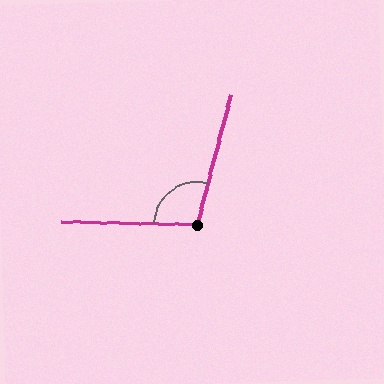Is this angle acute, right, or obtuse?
It is obtuse.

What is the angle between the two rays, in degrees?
Approximately 103 degrees.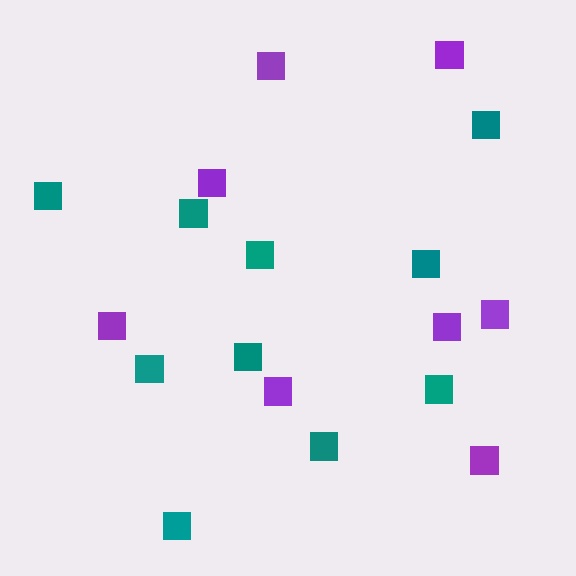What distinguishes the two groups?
There are 2 groups: one group of purple squares (8) and one group of teal squares (10).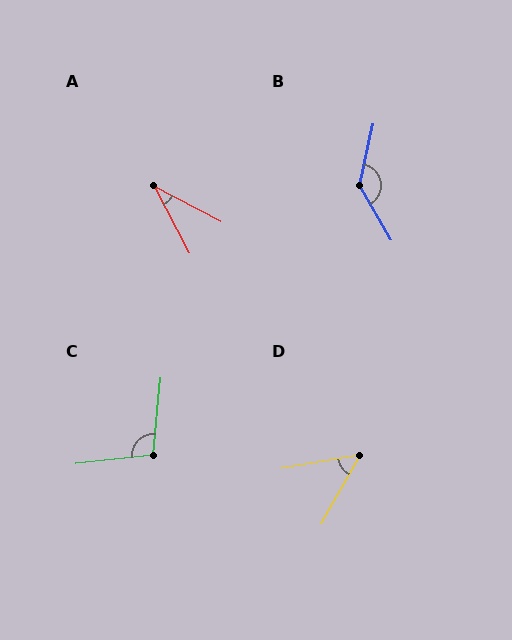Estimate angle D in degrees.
Approximately 50 degrees.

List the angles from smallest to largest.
A (34°), D (50°), C (102°), B (137°).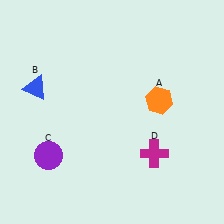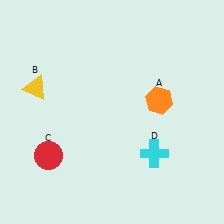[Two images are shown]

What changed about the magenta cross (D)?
In Image 1, D is magenta. In Image 2, it changed to cyan.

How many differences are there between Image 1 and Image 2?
There are 3 differences between the two images.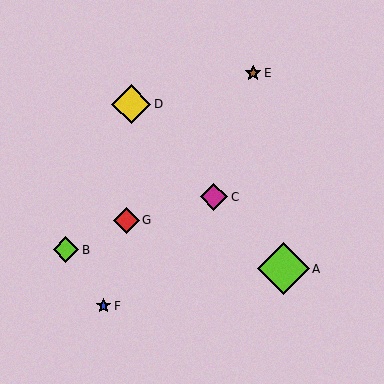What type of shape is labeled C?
Shape C is a magenta diamond.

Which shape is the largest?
The lime diamond (labeled A) is the largest.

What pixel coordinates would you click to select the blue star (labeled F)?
Click at (103, 306) to select the blue star F.